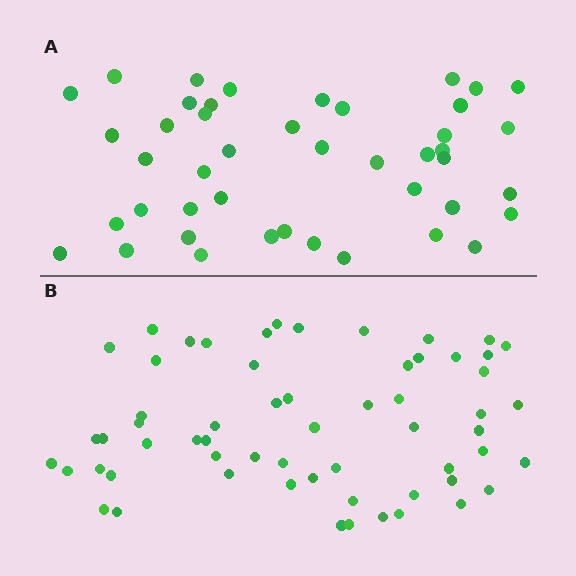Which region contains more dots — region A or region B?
Region B (the bottom region) has more dots.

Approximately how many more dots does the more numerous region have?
Region B has approximately 15 more dots than region A.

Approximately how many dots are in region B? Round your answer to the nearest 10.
About 60 dots.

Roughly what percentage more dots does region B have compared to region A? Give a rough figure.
About 35% more.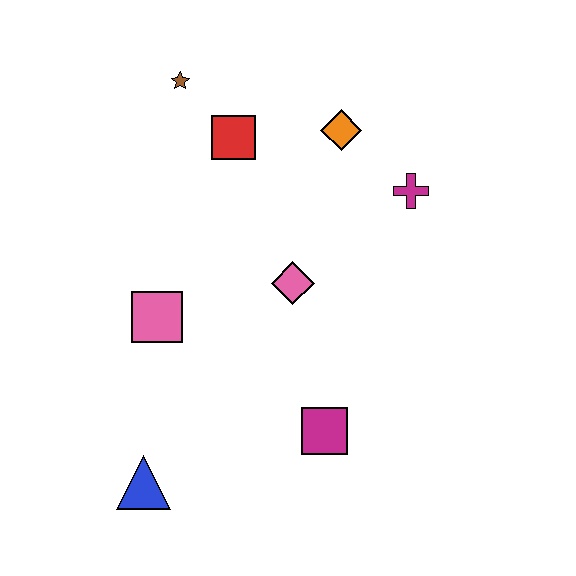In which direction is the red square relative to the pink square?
The red square is above the pink square.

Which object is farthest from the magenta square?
The brown star is farthest from the magenta square.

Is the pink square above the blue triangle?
Yes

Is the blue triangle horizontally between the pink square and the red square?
No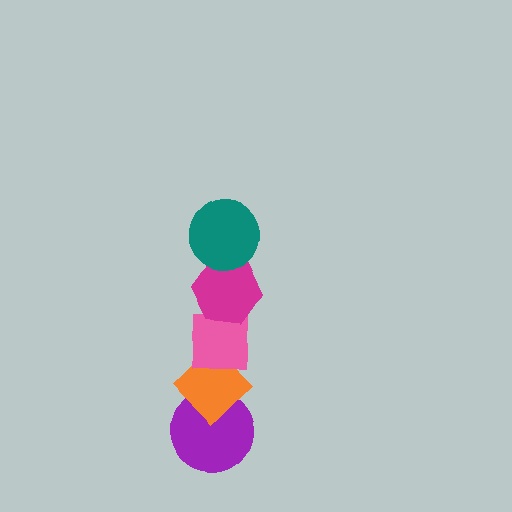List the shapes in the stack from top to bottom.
From top to bottom: the teal circle, the magenta hexagon, the pink square, the orange diamond, the purple circle.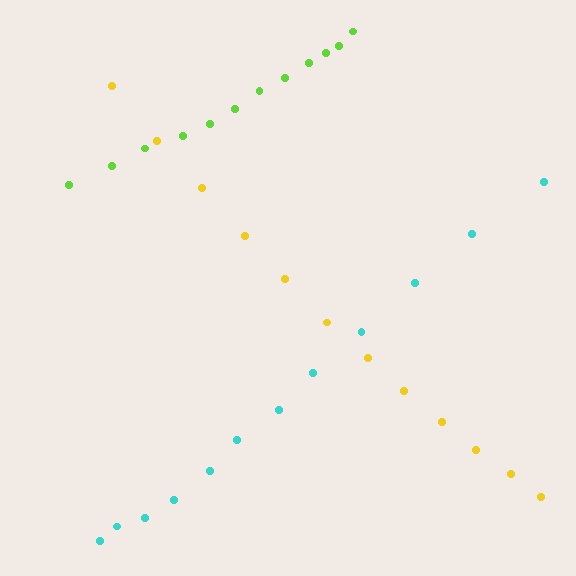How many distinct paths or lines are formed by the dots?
There are 3 distinct paths.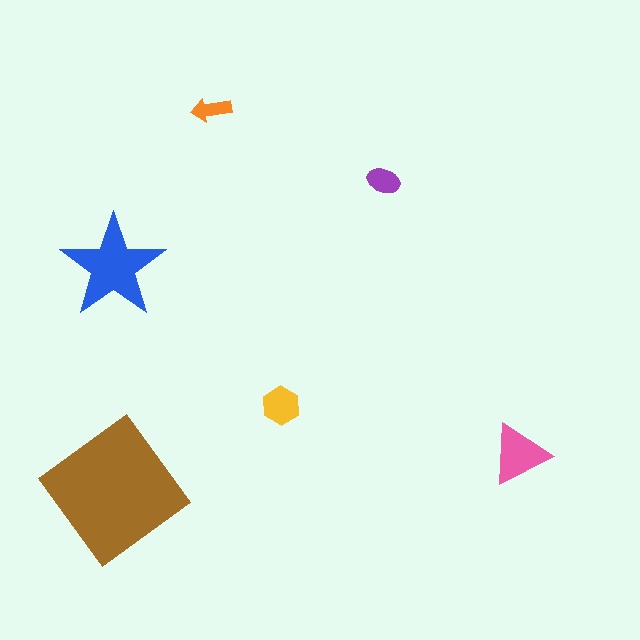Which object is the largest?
The brown diamond.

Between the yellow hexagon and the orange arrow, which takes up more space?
The yellow hexagon.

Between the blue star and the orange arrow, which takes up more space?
The blue star.